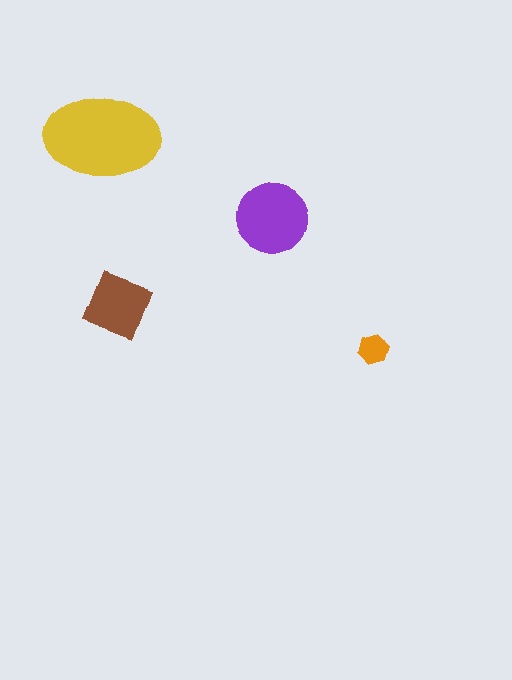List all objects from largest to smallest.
The yellow ellipse, the purple circle, the brown diamond, the orange hexagon.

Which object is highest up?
The yellow ellipse is topmost.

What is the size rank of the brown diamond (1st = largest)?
3rd.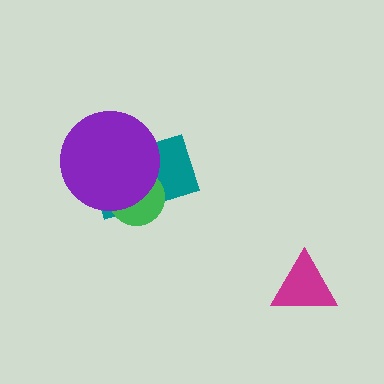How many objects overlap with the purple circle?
2 objects overlap with the purple circle.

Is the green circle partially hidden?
Yes, it is partially covered by another shape.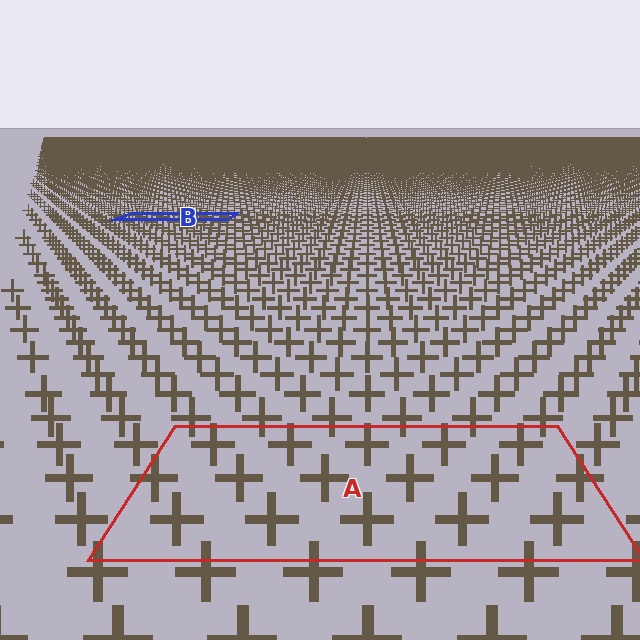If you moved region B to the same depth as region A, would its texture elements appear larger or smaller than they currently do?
They would appear larger. At a closer depth, the same texture elements are projected at a bigger on-screen size.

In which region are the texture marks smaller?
The texture marks are smaller in region B, because it is farther away.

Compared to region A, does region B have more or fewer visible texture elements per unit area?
Region B has more texture elements per unit area — they are packed more densely because it is farther away.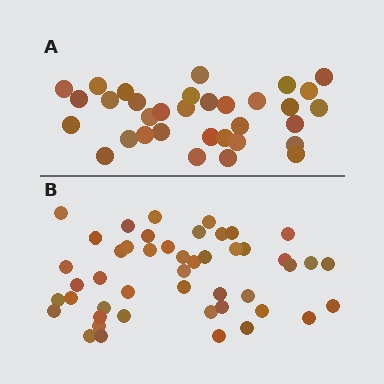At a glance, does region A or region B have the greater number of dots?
Region B (the bottom region) has more dots.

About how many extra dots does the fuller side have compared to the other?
Region B has approximately 15 more dots than region A.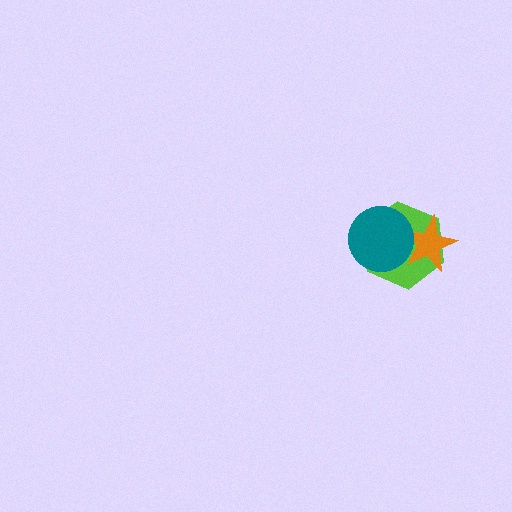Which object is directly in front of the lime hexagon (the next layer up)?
The orange star is directly in front of the lime hexagon.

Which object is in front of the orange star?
The teal circle is in front of the orange star.